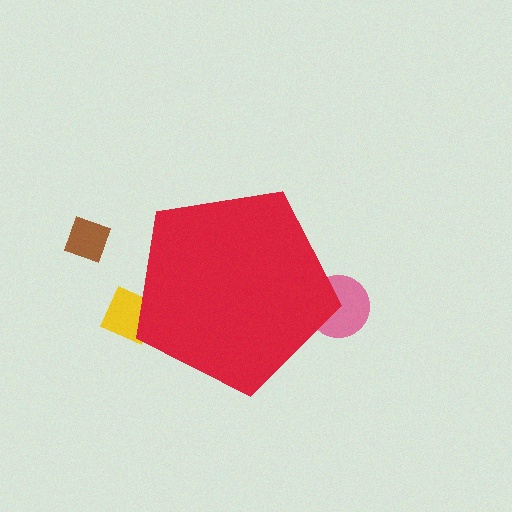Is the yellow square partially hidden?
Yes, the yellow square is partially hidden behind the red pentagon.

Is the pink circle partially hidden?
Yes, the pink circle is partially hidden behind the red pentagon.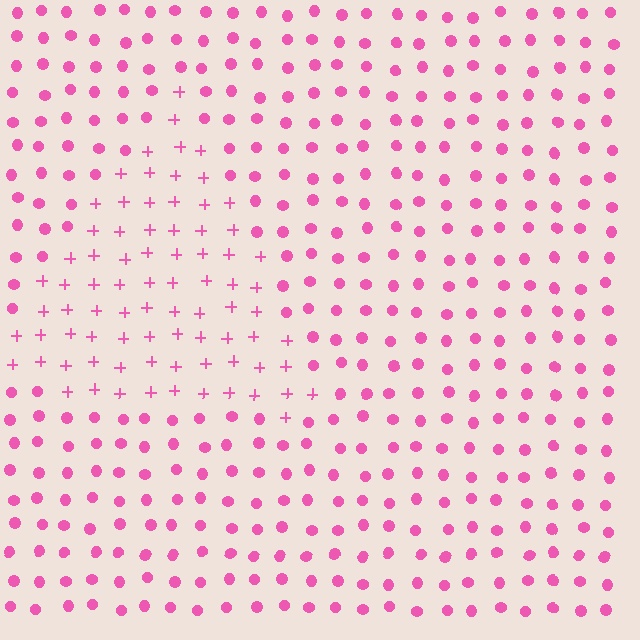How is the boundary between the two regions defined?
The boundary is defined by a change in element shape: plus signs inside vs. circles outside. All elements share the same color and spacing.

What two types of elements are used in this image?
The image uses plus signs inside the triangle region and circles outside it.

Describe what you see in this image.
The image is filled with small pink elements arranged in a uniform grid. A triangle-shaped region contains plus signs, while the surrounding area contains circles. The boundary is defined purely by the change in element shape.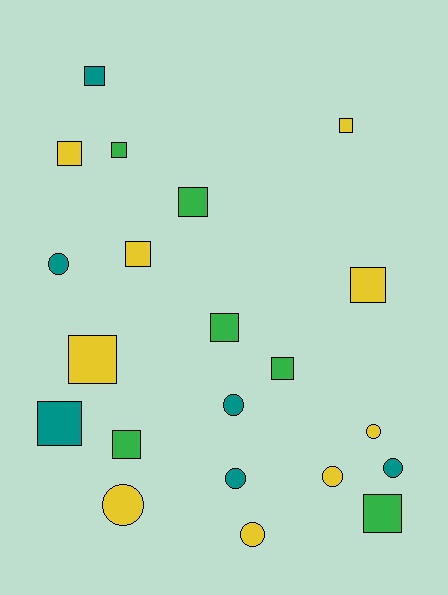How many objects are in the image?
There are 21 objects.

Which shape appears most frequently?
Square, with 13 objects.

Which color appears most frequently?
Yellow, with 9 objects.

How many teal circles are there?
There are 4 teal circles.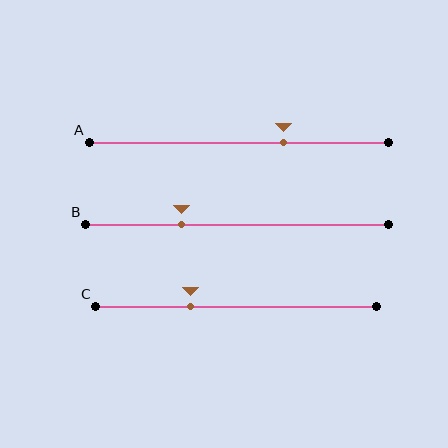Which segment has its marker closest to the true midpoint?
Segment A has its marker closest to the true midpoint.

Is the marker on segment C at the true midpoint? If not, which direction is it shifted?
No, the marker on segment C is shifted to the left by about 16% of the segment length.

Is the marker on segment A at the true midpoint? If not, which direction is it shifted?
No, the marker on segment A is shifted to the right by about 15% of the segment length.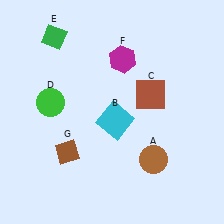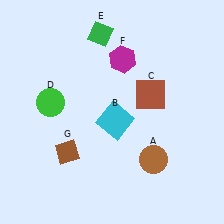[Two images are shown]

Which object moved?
The green diamond (E) moved right.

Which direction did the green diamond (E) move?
The green diamond (E) moved right.